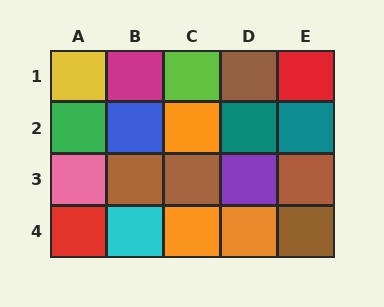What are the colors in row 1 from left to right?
Yellow, magenta, lime, brown, red.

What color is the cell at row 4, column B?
Cyan.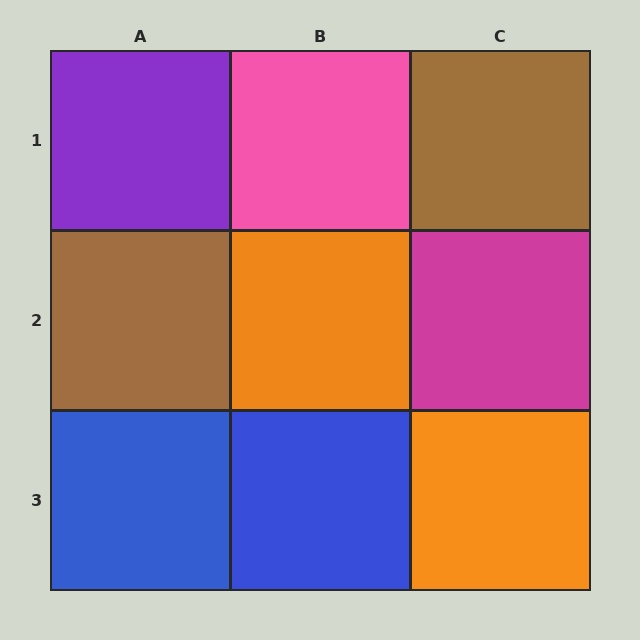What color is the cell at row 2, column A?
Brown.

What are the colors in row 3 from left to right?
Blue, blue, orange.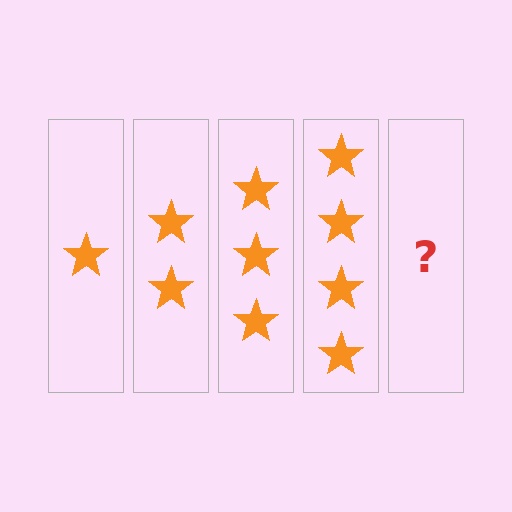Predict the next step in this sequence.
The next step is 5 stars.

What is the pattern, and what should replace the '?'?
The pattern is that each step adds one more star. The '?' should be 5 stars.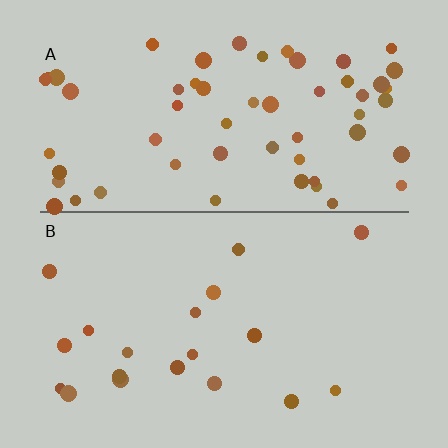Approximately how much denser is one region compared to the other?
Approximately 3.0× — region A over region B.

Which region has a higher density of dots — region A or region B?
A (the top).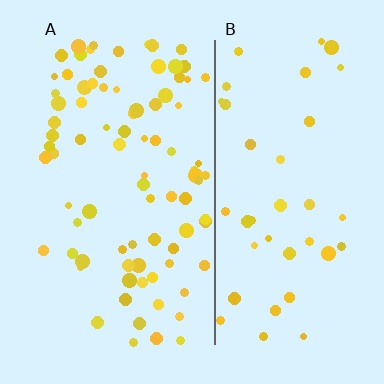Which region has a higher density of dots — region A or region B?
A (the left).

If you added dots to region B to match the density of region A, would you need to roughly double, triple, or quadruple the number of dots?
Approximately double.